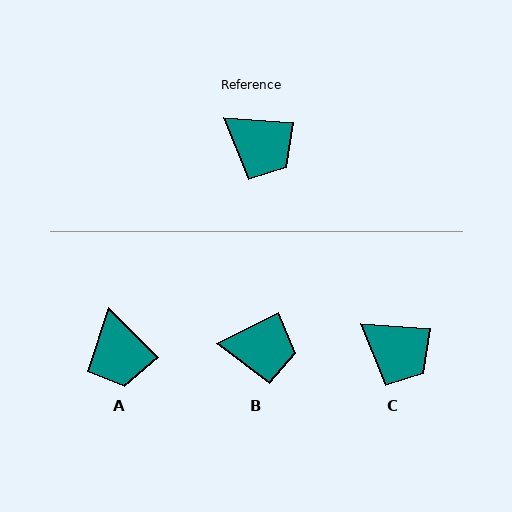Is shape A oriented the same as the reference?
No, it is off by about 40 degrees.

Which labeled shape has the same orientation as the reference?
C.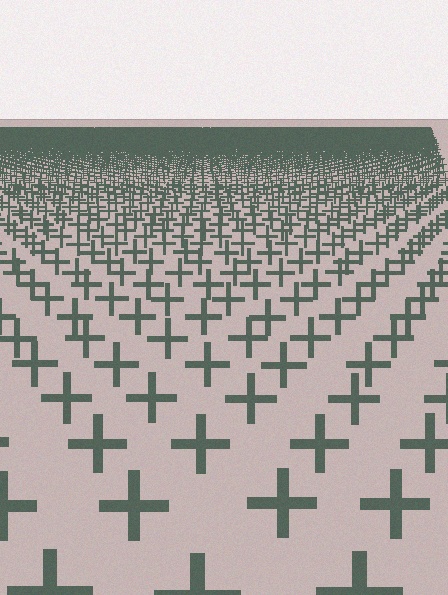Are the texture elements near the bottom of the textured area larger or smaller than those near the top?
Larger. Near the bottom, elements are closer to the viewer and appear at a bigger on-screen size.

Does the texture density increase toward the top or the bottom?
Density increases toward the top.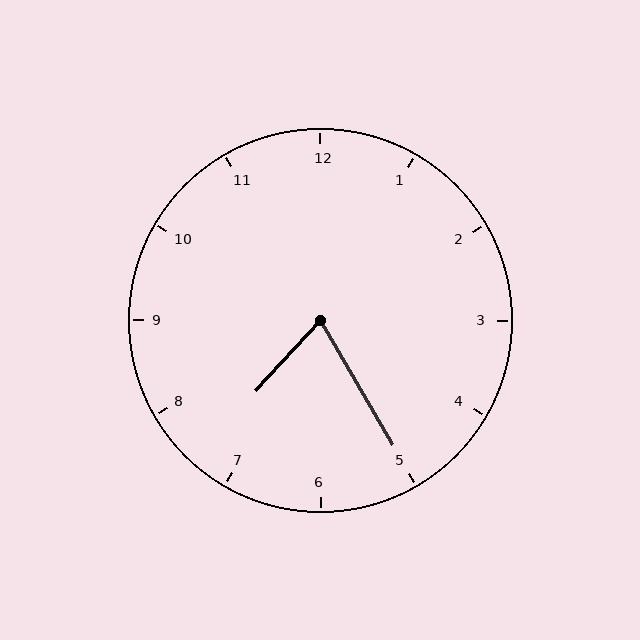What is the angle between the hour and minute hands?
Approximately 72 degrees.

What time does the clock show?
7:25.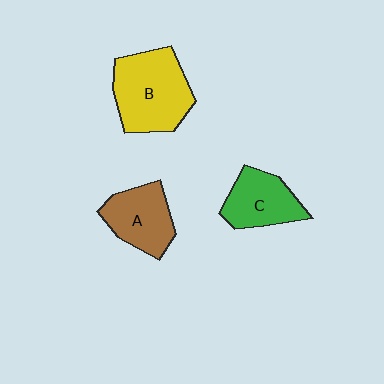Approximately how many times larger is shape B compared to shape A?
Approximately 1.4 times.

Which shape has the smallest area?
Shape C (green).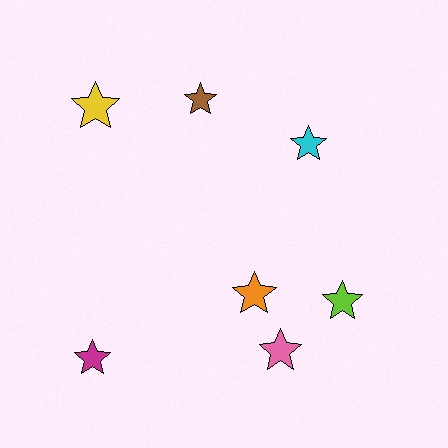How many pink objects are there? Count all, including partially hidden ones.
There is 1 pink object.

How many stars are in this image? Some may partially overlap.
There are 7 stars.